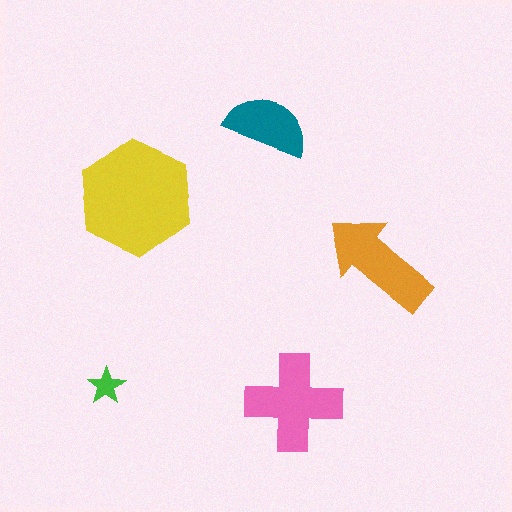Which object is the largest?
The yellow hexagon.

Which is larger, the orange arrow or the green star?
The orange arrow.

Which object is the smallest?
The green star.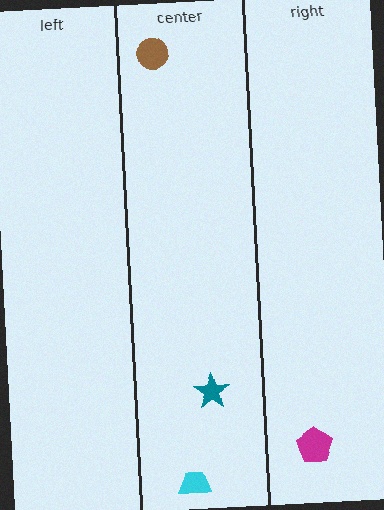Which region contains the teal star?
The center region.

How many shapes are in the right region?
1.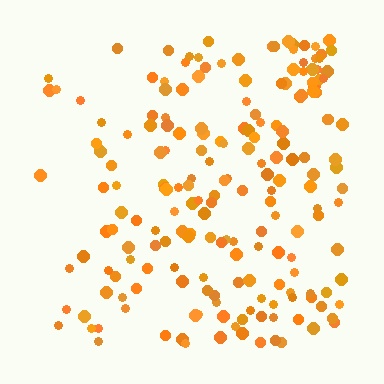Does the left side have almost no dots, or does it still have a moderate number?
Still a moderate number, just noticeably fewer than the right.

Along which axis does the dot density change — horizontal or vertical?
Horizontal.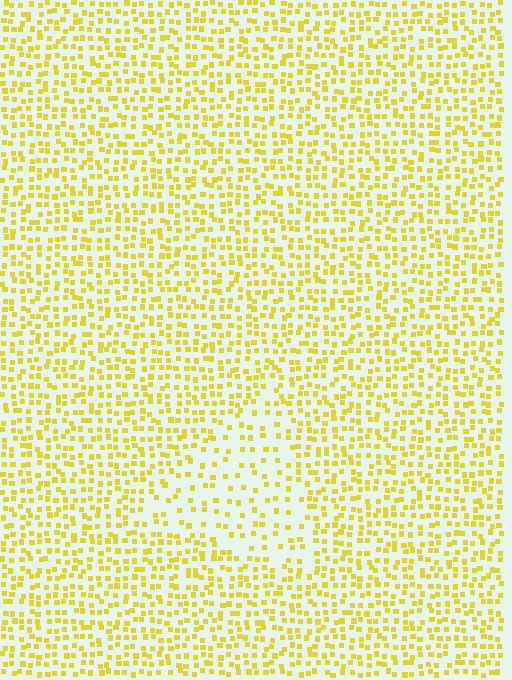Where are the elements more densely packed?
The elements are more densely packed outside the triangle boundary.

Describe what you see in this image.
The image contains small yellow elements arranged at two different densities. A triangle-shaped region is visible where the elements are less densely packed than the surrounding area.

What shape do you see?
I see a triangle.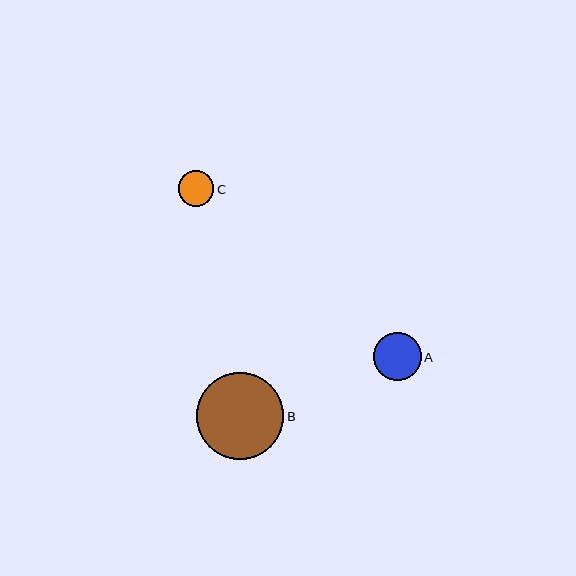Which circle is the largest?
Circle B is the largest with a size of approximately 87 pixels.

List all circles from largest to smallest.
From largest to smallest: B, A, C.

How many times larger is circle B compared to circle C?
Circle B is approximately 2.5 times the size of circle C.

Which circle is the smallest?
Circle C is the smallest with a size of approximately 35 pixels.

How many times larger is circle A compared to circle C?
Circle A is approximately 1.4 times the size of circle C.